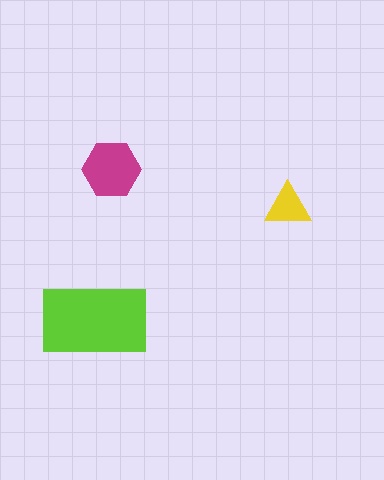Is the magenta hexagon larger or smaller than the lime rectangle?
Smaller.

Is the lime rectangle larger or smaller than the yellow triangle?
Larger.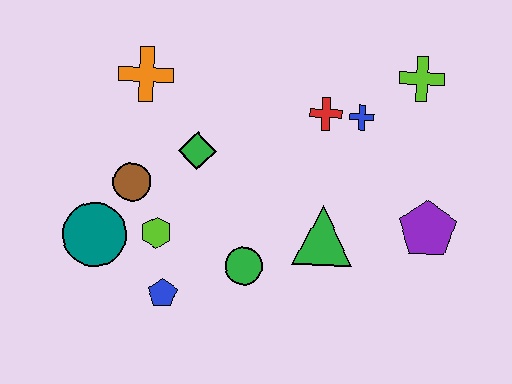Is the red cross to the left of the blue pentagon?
No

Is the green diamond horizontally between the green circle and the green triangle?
No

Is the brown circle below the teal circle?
No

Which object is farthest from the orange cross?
The purple pentagon is farthest from the orange cross.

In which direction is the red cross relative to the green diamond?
The red cross is to the right of the green diamond.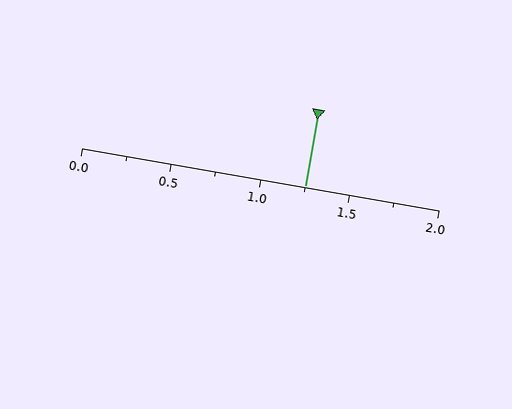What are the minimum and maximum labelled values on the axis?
The axis runs from 0.0 to 2.0.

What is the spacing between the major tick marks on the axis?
The major ticks are spaced 0.5 apart.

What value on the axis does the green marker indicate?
The marker indicates approximately 1.25.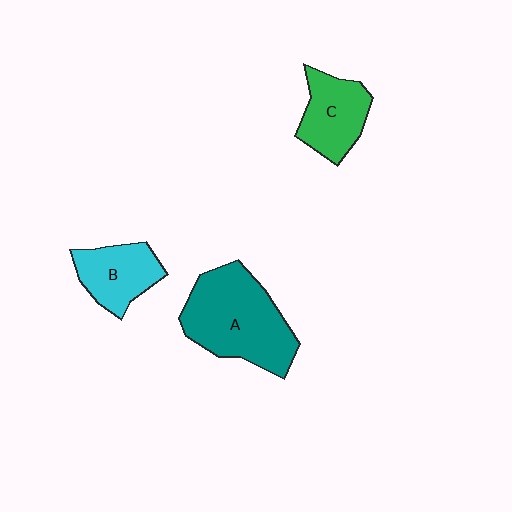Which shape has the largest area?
Shape A (teal).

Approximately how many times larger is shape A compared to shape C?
Approximately 1.8 times.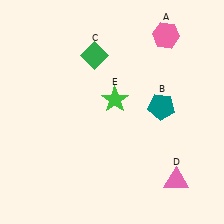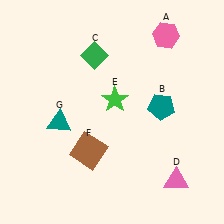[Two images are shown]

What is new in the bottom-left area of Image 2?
A teal triangle (G) was added in the bottom-left area of Image 2.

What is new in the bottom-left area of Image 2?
A brown square (F) was added in the bottom-left area of Image 2.